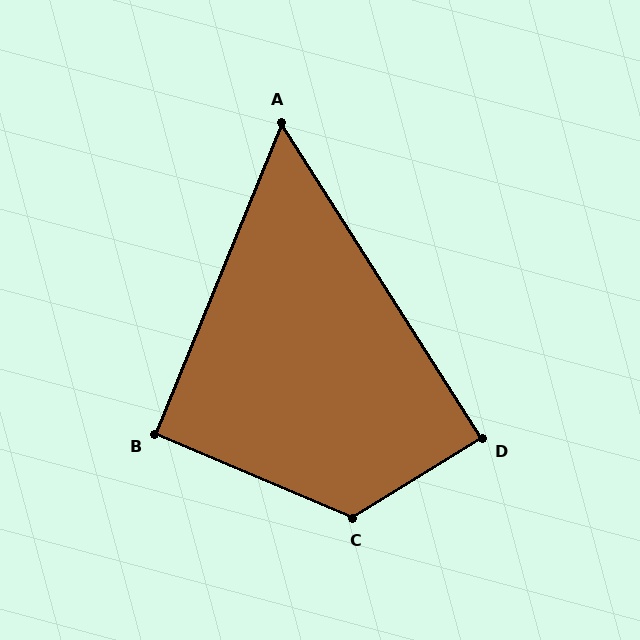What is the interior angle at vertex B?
Approximately 91 degrees (approximately right).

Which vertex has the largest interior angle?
C, at approximately 125 degrees.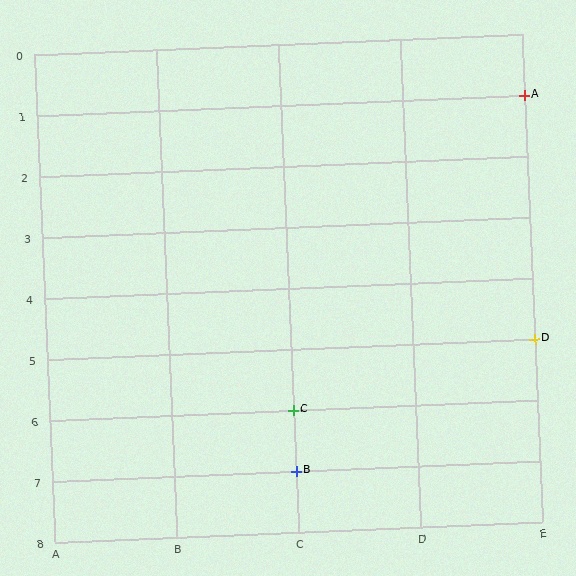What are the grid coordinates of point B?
Point B is at grid coordinates (C, 7).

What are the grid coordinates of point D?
Point D is at grid coordinates (E, 5).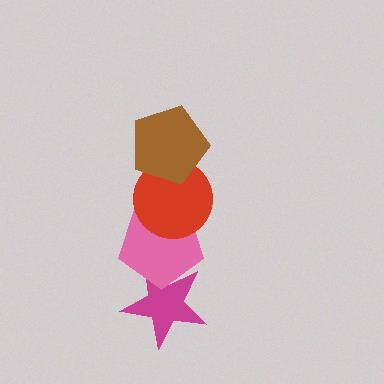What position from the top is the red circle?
The red circle is 2nd from the top.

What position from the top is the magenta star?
The magenta star is 4th from the top.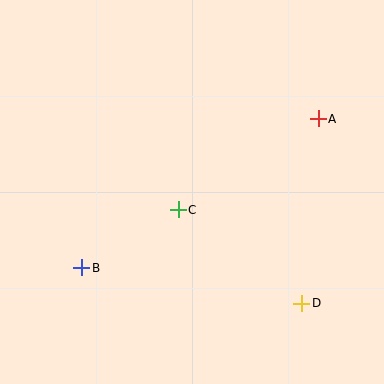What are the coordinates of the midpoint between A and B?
The midpoint between A and B is at (200, 193).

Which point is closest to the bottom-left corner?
Point B is closest to the bottom-left corner.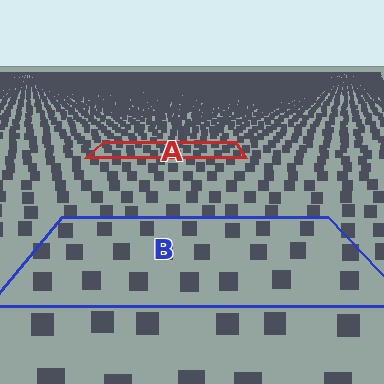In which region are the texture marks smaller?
The texture marks are smaller in region A, because it is farther away.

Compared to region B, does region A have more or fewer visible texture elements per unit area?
Region A has more texture elements per unit area — they are packed more densely because it is farther away.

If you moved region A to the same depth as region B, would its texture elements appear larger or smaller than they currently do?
They would appear larger. At a closer depth, the same texture elements are projected at a bigger on-screen size.